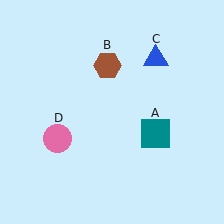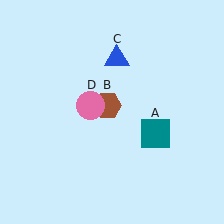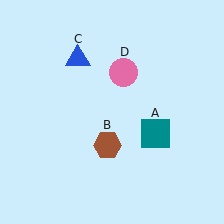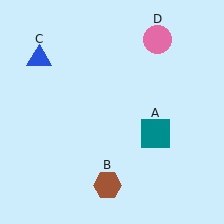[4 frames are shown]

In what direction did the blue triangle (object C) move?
The blue triangle (object C) moved left.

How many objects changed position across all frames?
3 objects changed position: brown hexagon (object B), blue triangle (object C), pink circle (object D).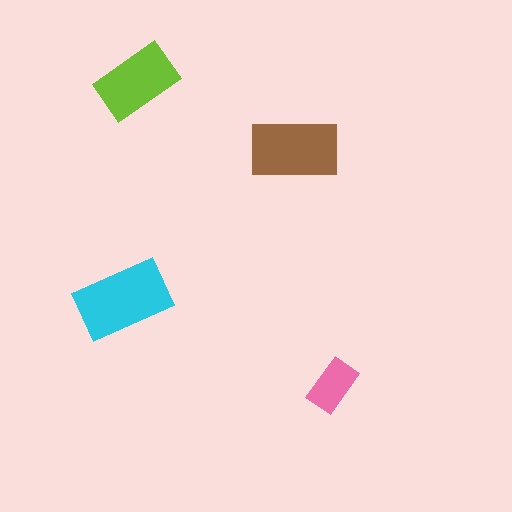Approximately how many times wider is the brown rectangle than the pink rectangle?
About 1.5 times wider.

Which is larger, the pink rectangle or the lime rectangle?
The lime one.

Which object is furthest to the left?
The cyan rectangle is leftmost.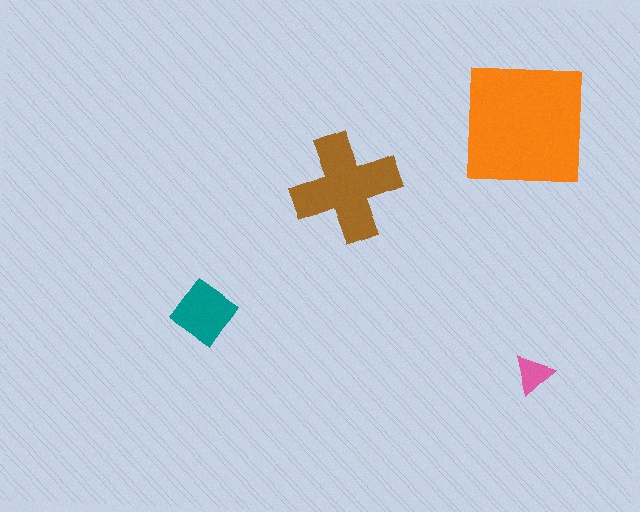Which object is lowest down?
The pink triangle is bottommost.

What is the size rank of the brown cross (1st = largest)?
2nd.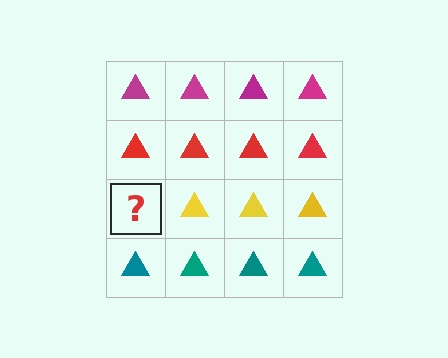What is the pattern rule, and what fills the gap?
The rule is that each row has a consistent color. The gap should be filled with a yellow triangle.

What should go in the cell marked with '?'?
The missing cell should contain a yellow triangle.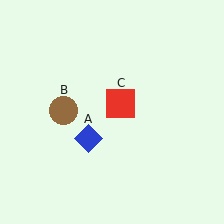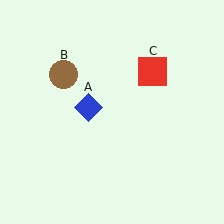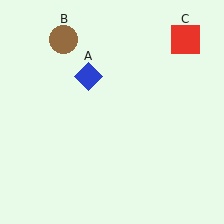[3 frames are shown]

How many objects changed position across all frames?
3 objects changed position: blue diamond (object A), brown circle (object B), red square (object C).